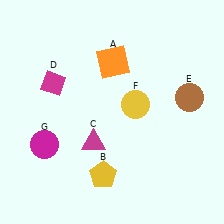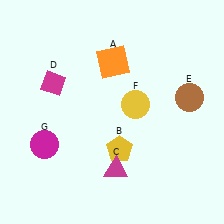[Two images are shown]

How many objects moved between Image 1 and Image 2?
2 objects moved between the two images.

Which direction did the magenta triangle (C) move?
The magenta triangle (C) moved down.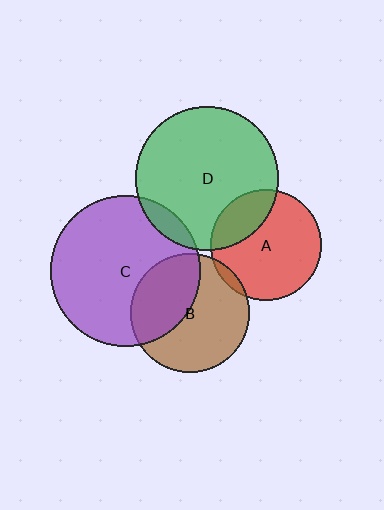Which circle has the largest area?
Circle C (purple).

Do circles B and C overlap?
Yes.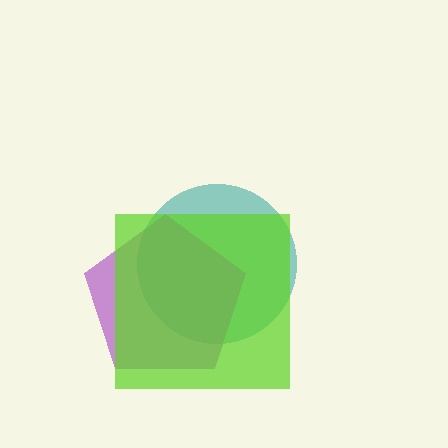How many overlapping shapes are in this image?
There are 3 overlapping shapes in the image.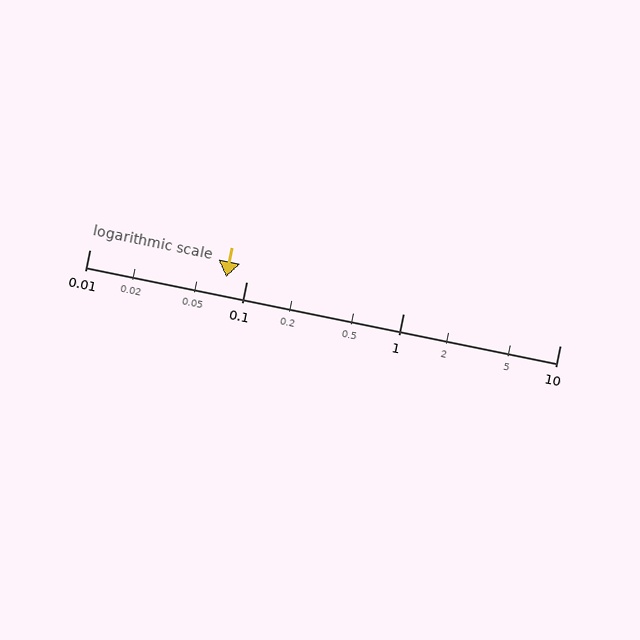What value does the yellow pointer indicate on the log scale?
The pointer indicates approximately 0.074.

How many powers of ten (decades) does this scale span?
The scale spans 3 decades, from 0.01 to 10.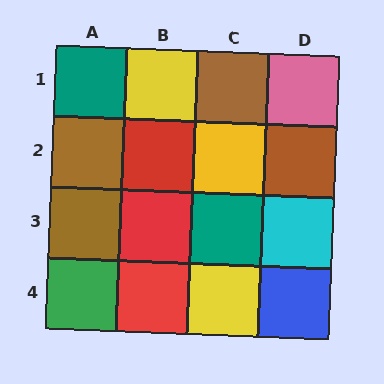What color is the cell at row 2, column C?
Yellow.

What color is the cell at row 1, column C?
Brown.